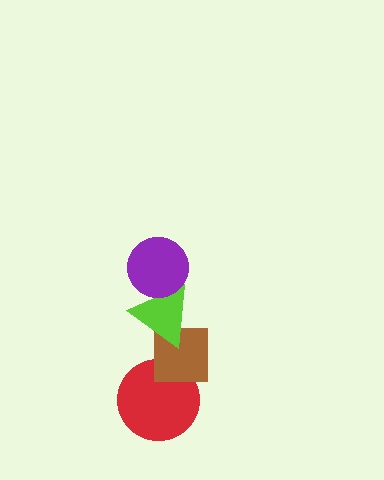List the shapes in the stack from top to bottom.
From top to bottom: the purple circle, the lime triangle, the brown square, the red circle.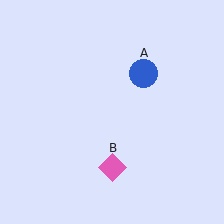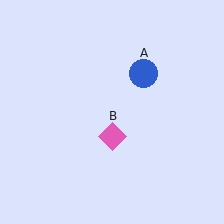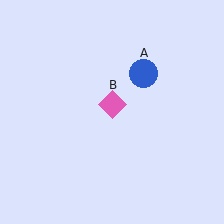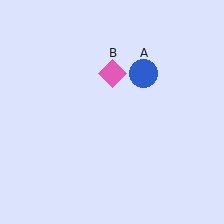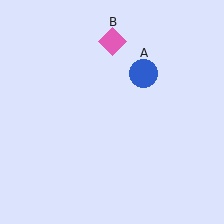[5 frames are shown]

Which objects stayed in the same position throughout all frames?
Blue circle (object A) remained stationary.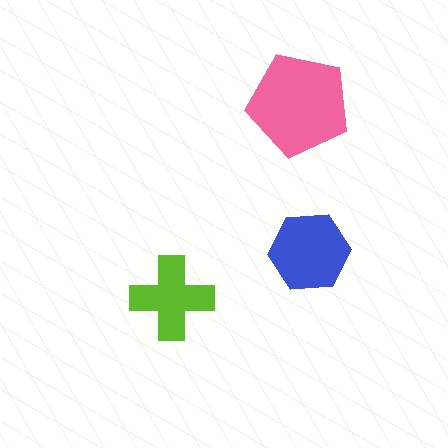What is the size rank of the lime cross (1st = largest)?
3rd.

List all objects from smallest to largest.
The lime cross, the blue hexagon, the pink pentagon.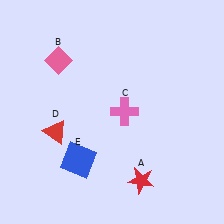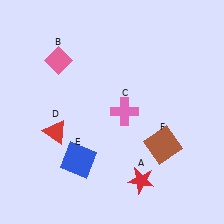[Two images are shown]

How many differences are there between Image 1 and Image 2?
There is 1 difference between the two images.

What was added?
A brown square (F) was added in Image 2.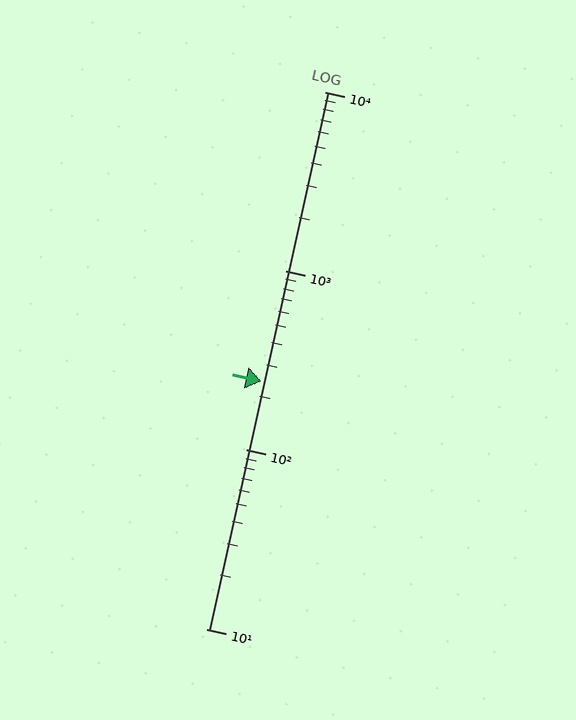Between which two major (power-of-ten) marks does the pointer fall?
The pointer is between 100 and 1000.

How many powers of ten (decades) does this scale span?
The scale spans 3 decades, from 10 to 10000.